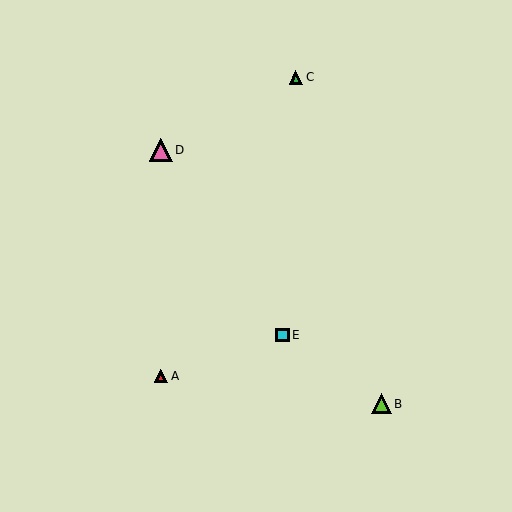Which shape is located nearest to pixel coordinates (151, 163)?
The pink triangle (labeled D) at (161, 150) is nearest to that location.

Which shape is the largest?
The pink triangle (labeled D) is the largest.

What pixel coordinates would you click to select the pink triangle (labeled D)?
Click at (161, 150) to select the pink triangle D.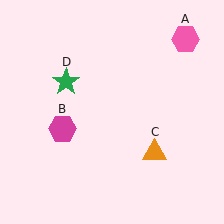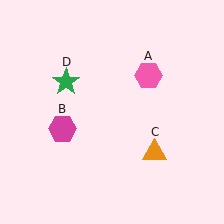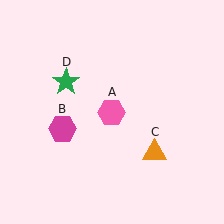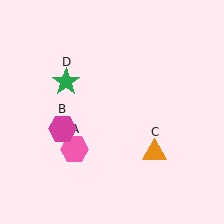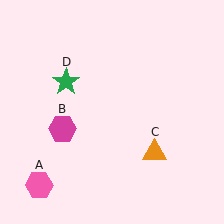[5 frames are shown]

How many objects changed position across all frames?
1 object changed position: pink hexagon (object A).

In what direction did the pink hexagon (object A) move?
The pink hexagon (object A) moved down and to the left.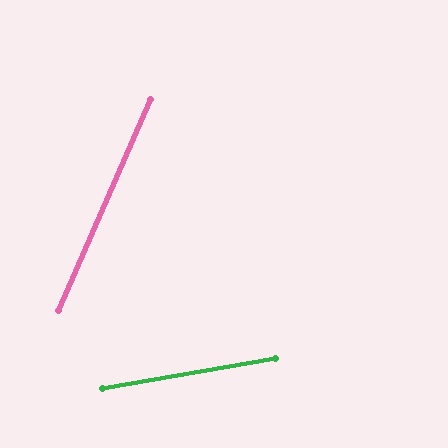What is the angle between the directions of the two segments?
Approximately 57 degrees.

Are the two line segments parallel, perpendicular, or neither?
Neither parallel nor perpendicular — they differ by about 57°.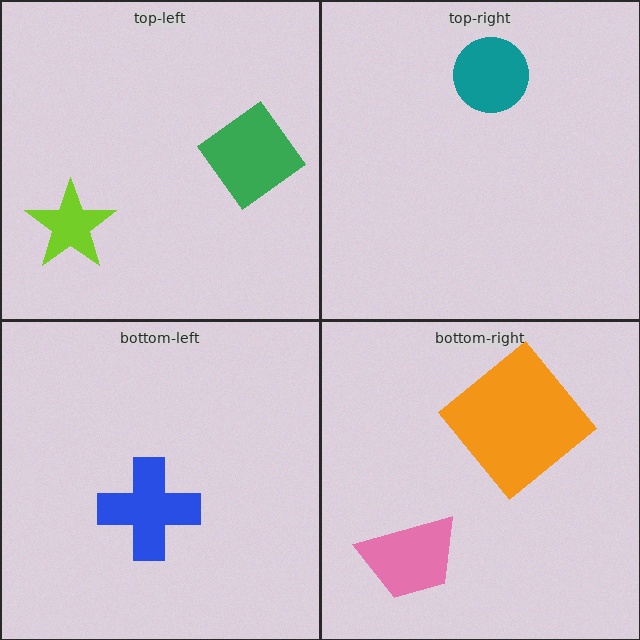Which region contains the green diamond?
The top-left region.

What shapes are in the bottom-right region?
The pink trapezoid, the orange diamond.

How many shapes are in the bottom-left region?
1.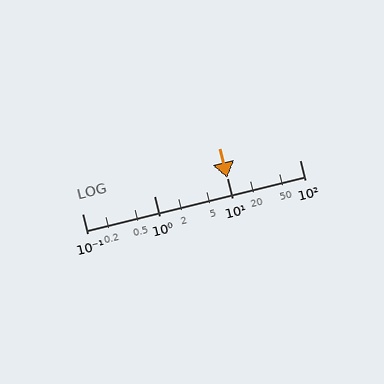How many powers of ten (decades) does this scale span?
The scale spans 3 decades, from 0.1 to 100.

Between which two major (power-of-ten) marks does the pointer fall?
The pointer is between 1 and 10.